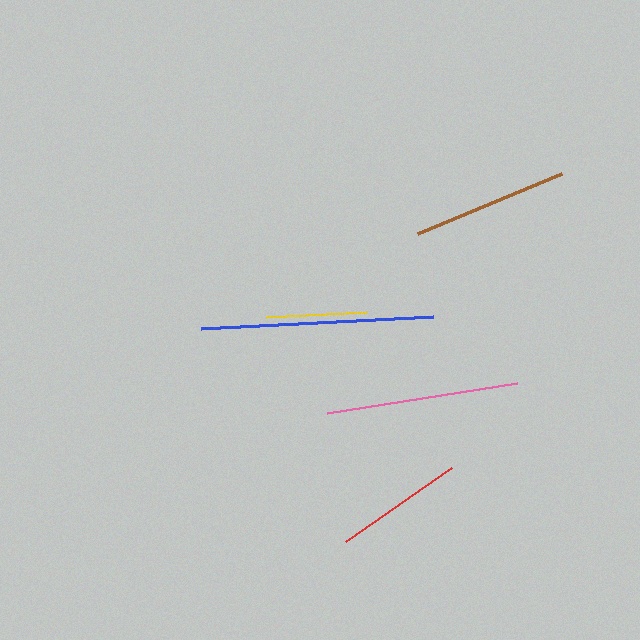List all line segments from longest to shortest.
From longest to shortest: blue, pink, brown, red, yellow.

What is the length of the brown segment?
The brown segment is approximately 156 pixels long.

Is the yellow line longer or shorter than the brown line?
The brown line is longer than the yellow line.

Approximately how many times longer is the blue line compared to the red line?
The blue line is approximately 1.8 times the length of the red line.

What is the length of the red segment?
The red segment is approximately 130 pixels long.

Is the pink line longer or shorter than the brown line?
The pink line is longer than the brown line.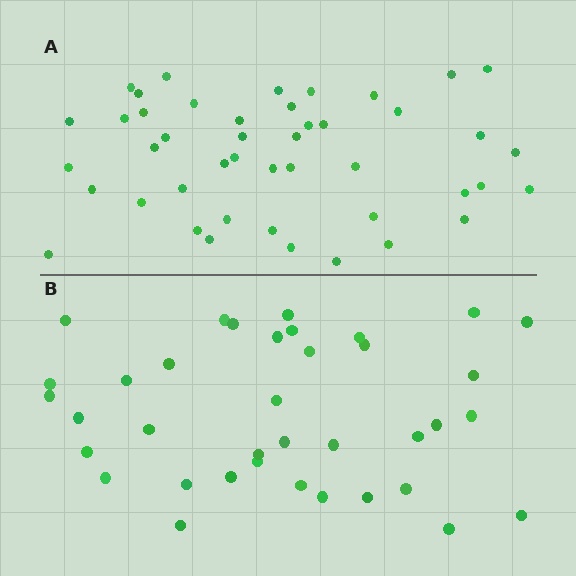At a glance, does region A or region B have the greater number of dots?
Region A (the top region) has more dots.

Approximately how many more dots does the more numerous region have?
Region A has roughly 8 or so more dots than region B.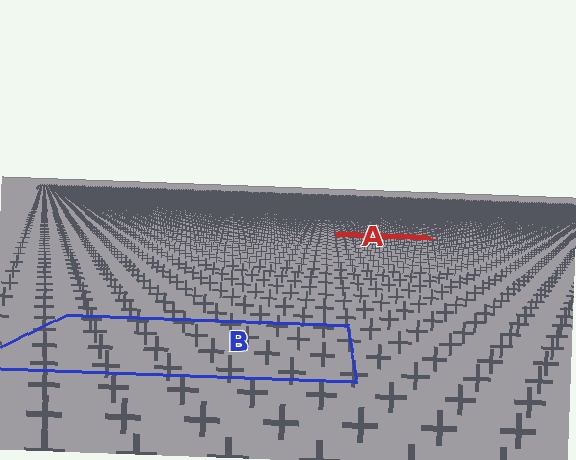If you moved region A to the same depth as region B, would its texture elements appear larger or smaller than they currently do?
They would appear larger. At a closer depth, the same texture elements are projected at a bigger on-screen size.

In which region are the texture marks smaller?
The texture marks are smaller in region A, because it is farther away.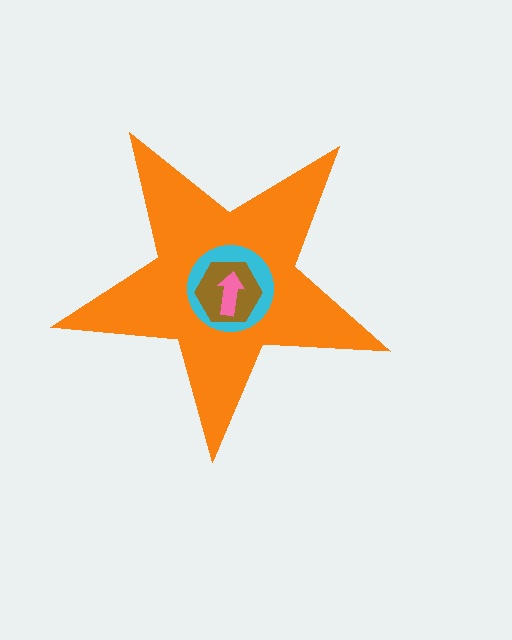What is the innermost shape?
The pink arrow.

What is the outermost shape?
The orange star.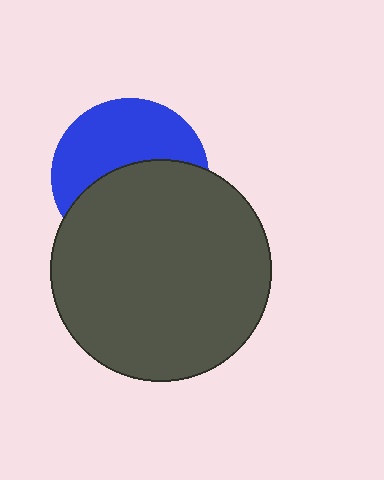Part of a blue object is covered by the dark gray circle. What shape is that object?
It is a circle.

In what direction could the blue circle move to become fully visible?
The blue circle could move up. That would shift it out from behind the dark gray circle entirely.